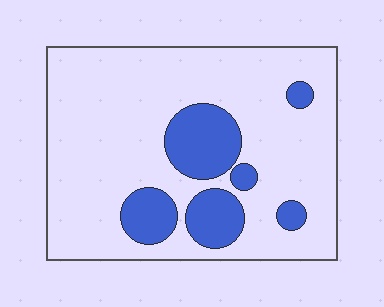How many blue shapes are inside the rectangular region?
6.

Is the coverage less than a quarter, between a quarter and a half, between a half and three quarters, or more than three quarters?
Less than a quarter.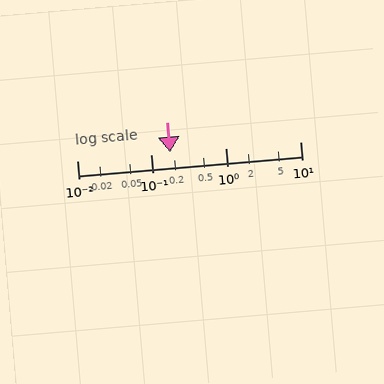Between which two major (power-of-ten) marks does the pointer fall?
The pointer is between 0.1 and 1.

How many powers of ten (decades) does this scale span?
The scale spans 3 decades, from 0.01 to 10.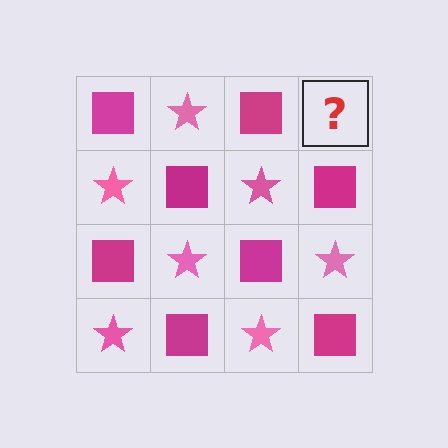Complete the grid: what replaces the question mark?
The question mark should be replaced with a pink star.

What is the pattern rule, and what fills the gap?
The rule is that it alternates magenta square and pink star in a checkerboard pattern. The gap should be filled with a pink star.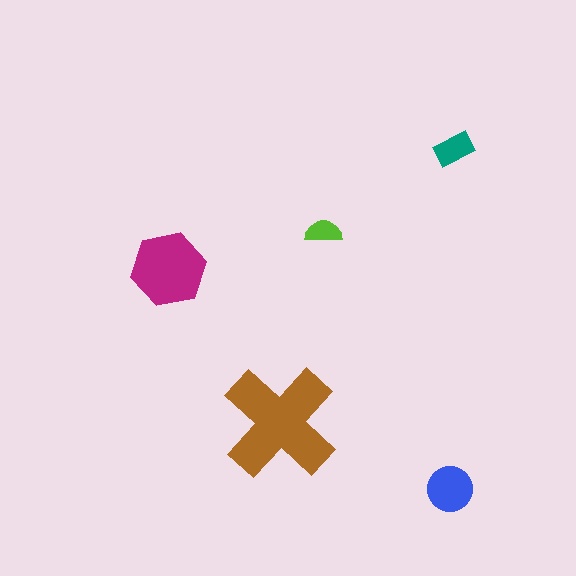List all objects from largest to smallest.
The brown cross, the magenta hexagon, the blue circle, the teal rectangle, the lime semicircle.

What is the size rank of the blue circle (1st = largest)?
3rd.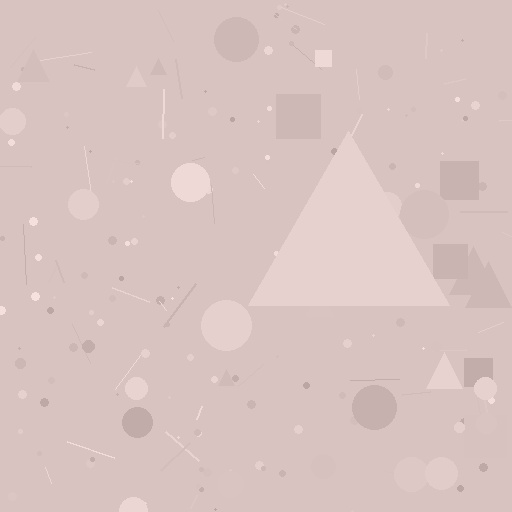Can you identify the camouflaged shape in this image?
The camouflaged shape is a triangle.